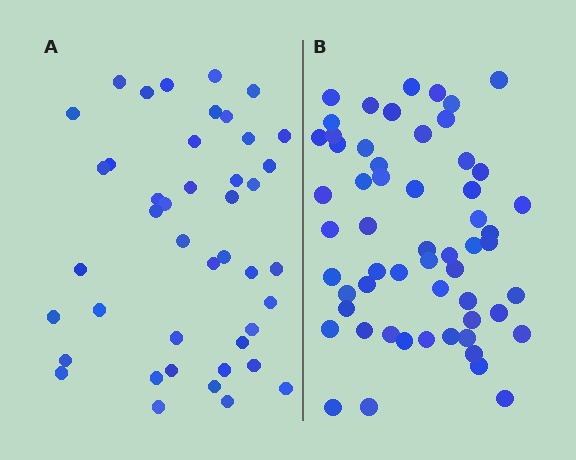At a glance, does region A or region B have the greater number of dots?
Region B (the right region) has more dots.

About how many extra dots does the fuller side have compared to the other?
Region B has approximately 15 more dots than region A.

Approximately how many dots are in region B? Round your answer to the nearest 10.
About 60 dots. (The exact count is 57, which rounds to 60.)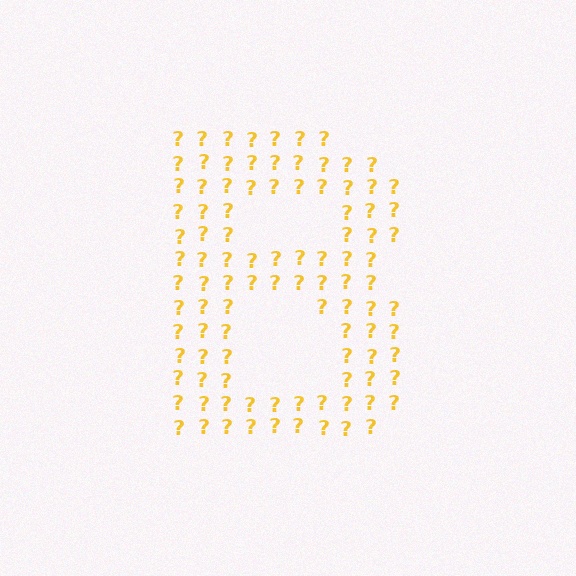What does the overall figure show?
The overall figure shows the letter B.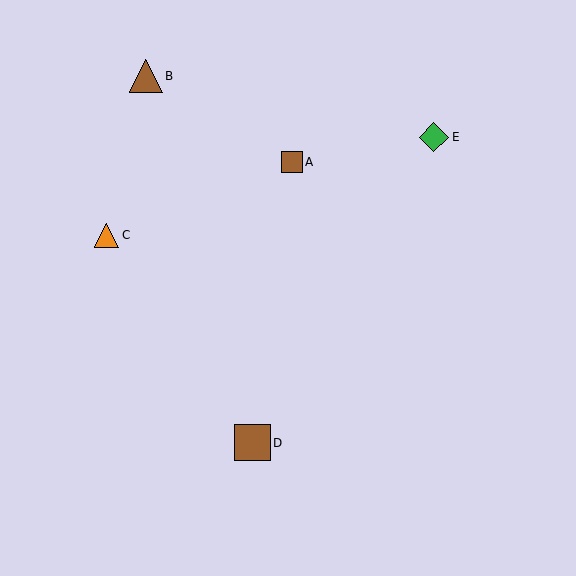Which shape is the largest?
The brown square (labeled D) is the largest.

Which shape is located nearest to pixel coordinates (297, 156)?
The brown square (labeled A) at (292, 162) is nearest to that location.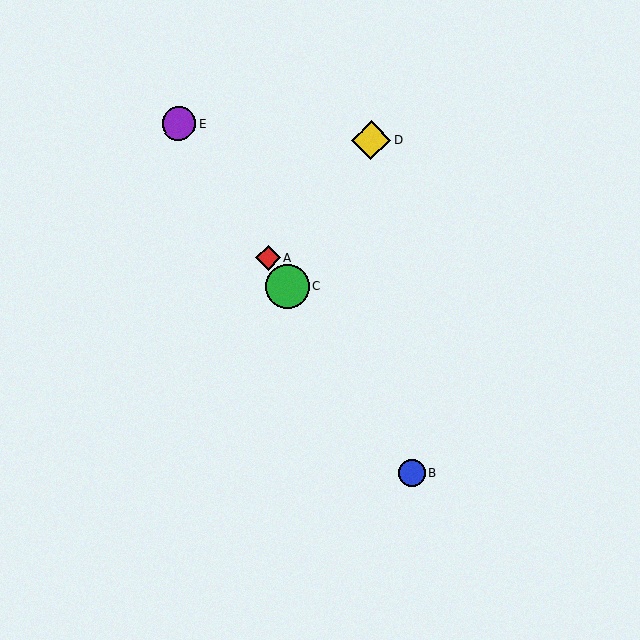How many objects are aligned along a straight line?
4 objects (A, B, C, E) are aligned along a straight line.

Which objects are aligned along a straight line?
Objects A, B, C, E are aligned along a straight line.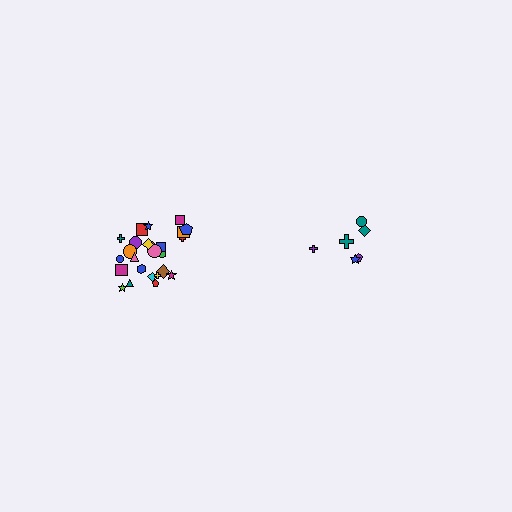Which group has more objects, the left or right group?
The left group.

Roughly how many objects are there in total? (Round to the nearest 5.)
Roughly 30 objects in total.